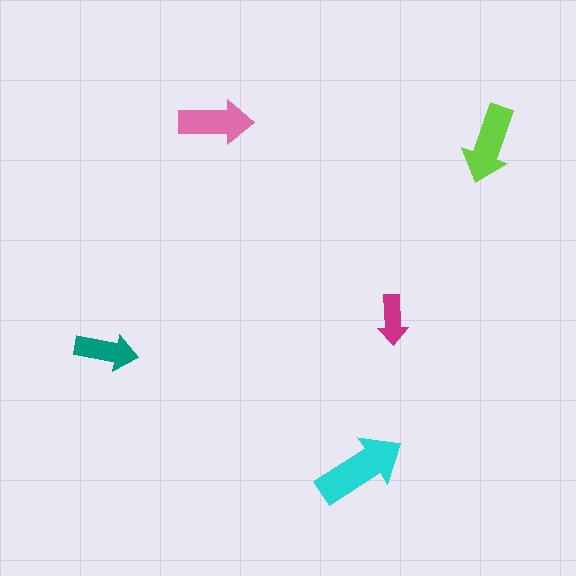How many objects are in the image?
There are 5 objects in the image.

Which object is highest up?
The pink arrow is topmost.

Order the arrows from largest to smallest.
the cyan one, the lime one, the pink one, the teal one, the magenta one.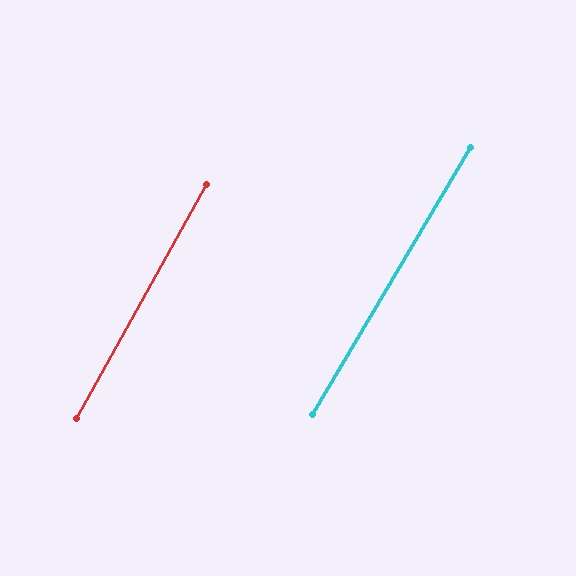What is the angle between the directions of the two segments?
Approximately 1 degree.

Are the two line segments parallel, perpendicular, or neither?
Parallel — their directions differ by only 1.3°.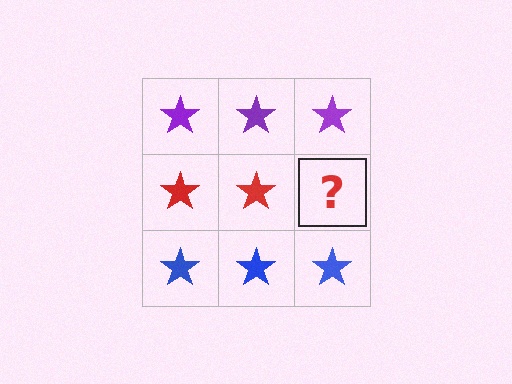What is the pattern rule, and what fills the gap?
The rule is that each row has a consistent color. The gap should be filled with a red star.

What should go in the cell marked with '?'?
The missing cell should contain a red star.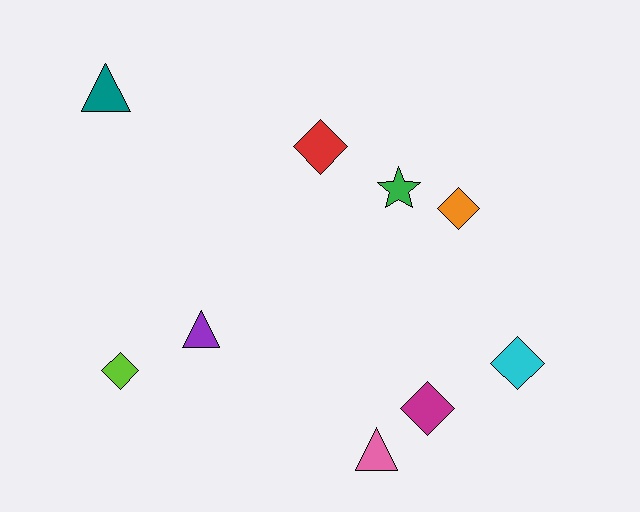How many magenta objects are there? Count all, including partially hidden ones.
There is 1 magenta object.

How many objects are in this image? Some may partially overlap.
There are 9 objects.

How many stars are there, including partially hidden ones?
There is 1 star.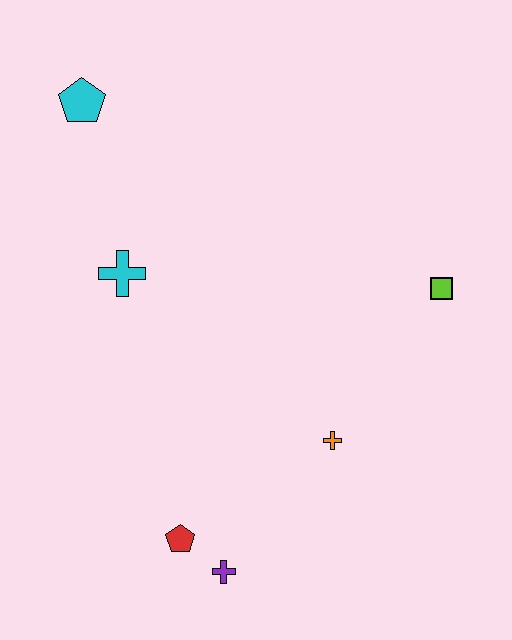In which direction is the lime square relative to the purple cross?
The lime square is above the purple cross.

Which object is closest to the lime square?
The orange cross is closest to the lime square.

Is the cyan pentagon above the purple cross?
Yes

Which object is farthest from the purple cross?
The cyan pentagon is farthest from the purple cross.